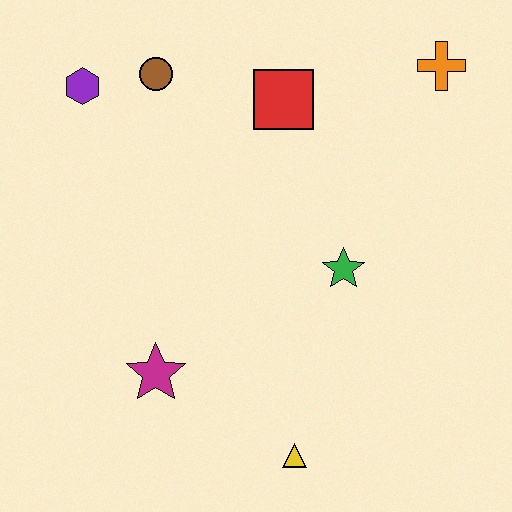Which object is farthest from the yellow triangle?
The purple hexagon is farthest from the yellow triangle.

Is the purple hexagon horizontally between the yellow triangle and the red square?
No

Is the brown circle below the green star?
No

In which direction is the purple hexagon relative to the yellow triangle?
The purple hexagon is above the yellow triangle.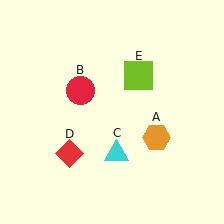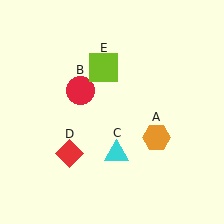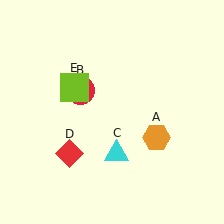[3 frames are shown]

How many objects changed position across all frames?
1 object changed position: lime square (object E).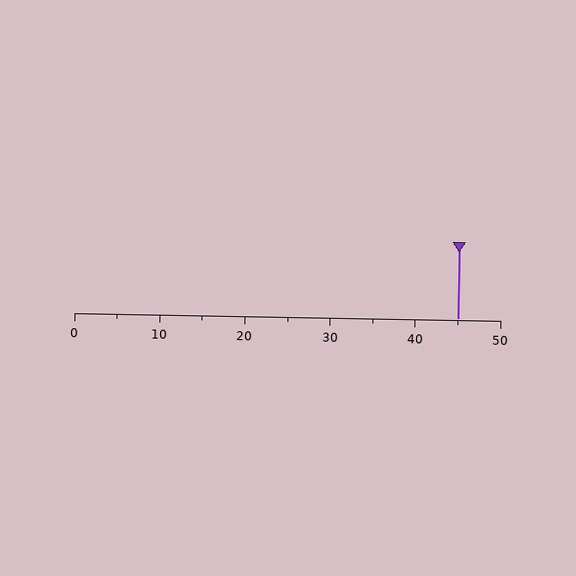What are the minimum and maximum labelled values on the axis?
The axis runs from 0 to 50.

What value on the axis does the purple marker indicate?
The marker indicates approximately 45.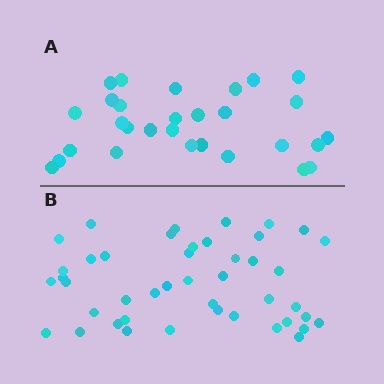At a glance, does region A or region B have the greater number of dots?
Region B (the bottom region) has more dots.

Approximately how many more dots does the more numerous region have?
Region B has approximately 15 more dots than region A.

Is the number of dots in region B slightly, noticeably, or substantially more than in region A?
Region B has substantially more. The ratio is roughly 1.5 to 1.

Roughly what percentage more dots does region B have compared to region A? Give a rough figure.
About 50% more.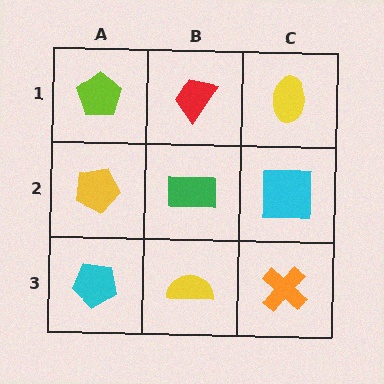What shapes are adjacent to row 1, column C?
A cyan square (row 2, column C), a red trapezoid (row 1, column B).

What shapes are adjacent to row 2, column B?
A red trapezoid (row 1, column B), a yellow semicircle (row 3, column B), a yellow pentagon (row 2, column A), a cyan square (row 2, column C).